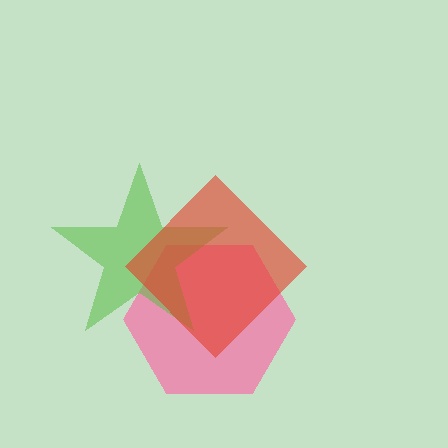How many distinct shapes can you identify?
There are 3 distinct shapes: a pink hexagon, a lime star, a red diamond.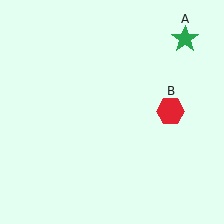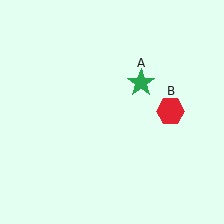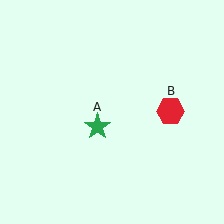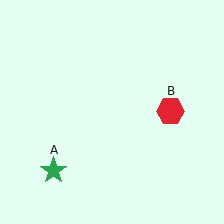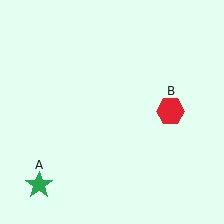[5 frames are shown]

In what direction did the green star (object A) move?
The green star (object A) moved down and to the left.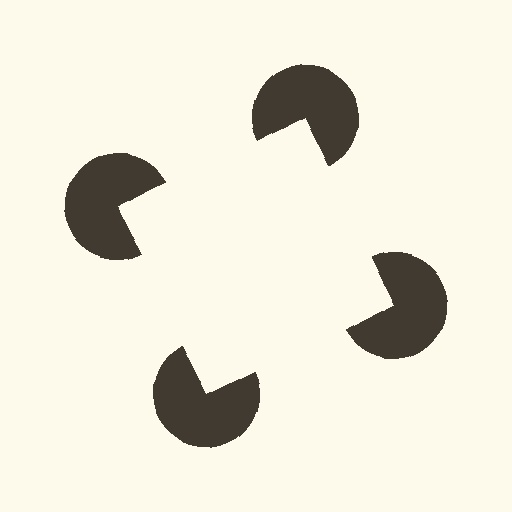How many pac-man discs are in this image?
There are 4 — one at each vertex of the illusory square.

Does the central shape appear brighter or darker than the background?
It typically appears slightly brighter than the background, even though no actual brightness change is drawn.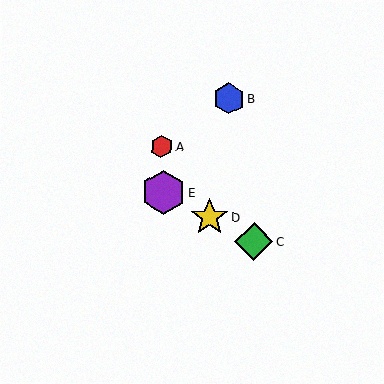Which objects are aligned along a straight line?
Objects C, D, E are aligned along a straight line.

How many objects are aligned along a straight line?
3 objects (C, D, E) are aligned along a straight line.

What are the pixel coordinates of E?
Object E is at (163, 192).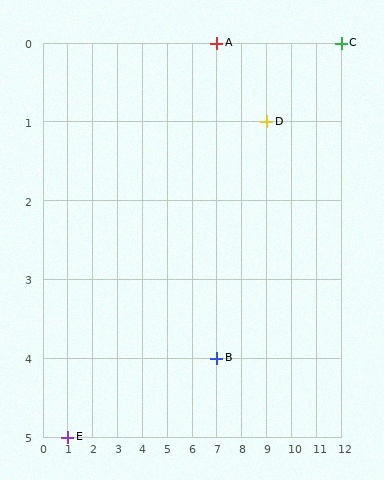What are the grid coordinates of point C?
Point C is at grid coordinates (12, 0).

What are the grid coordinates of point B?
Point B is at grid coordinates (7, 4).